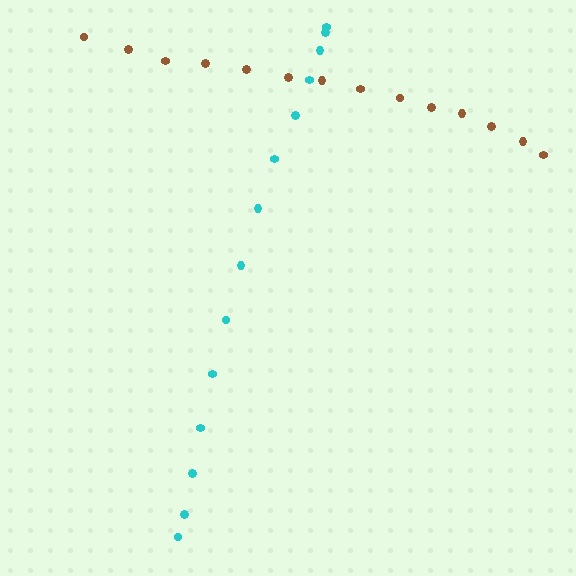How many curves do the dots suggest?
There are 2 distinct paths.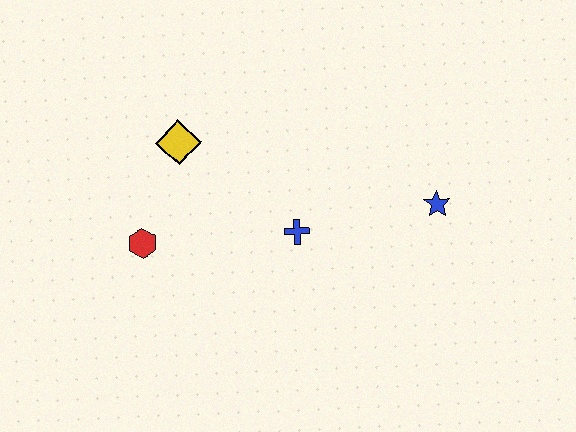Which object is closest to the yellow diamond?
The red hexagon is closest to the yellow diamond.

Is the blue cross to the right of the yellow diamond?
Yes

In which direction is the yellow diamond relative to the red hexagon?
The yellow diamond is above the red hexagon.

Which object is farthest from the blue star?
The red hexagon is farthest from the blue star.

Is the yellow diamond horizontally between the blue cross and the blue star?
No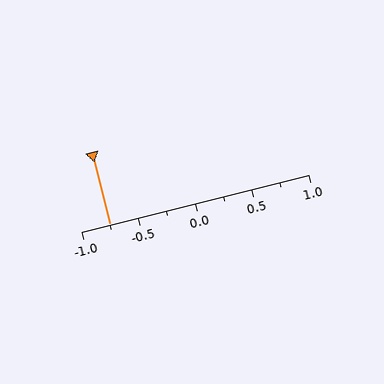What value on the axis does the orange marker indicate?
The marker indicates approximately -0.75.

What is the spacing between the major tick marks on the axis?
The major ticks are spaced 0.5 apart.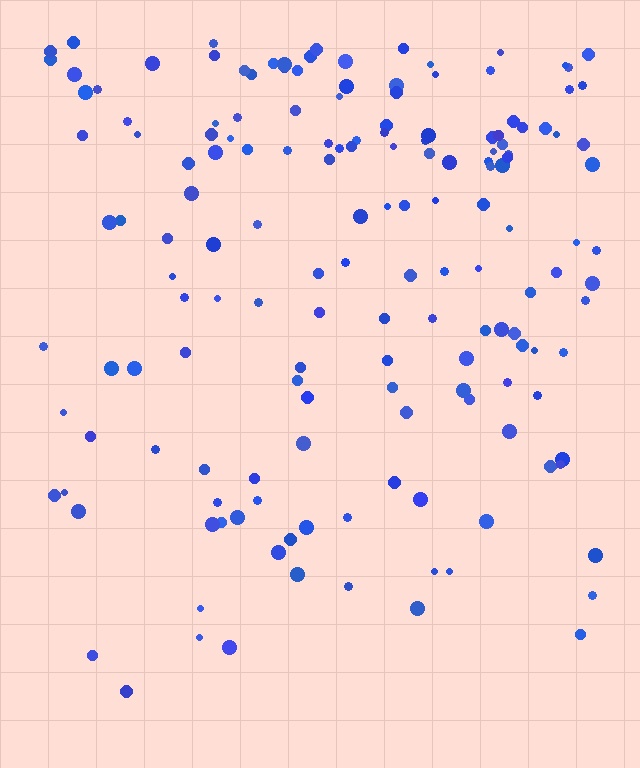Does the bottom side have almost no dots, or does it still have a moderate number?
Still a moderate number, just noticeably fewer than the top.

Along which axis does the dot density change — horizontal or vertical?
Vertical.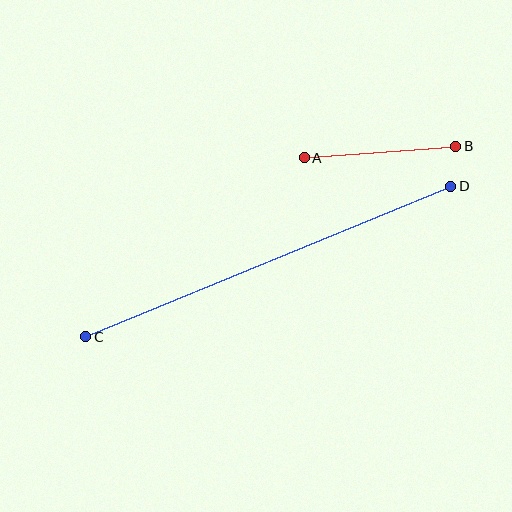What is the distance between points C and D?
The distance is approximately 395 pixels.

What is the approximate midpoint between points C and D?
The midpoint is at approximately (268, 262) pixels.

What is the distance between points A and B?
The distance is approximately 152 pixels.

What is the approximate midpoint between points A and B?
The midpoint is at approximately (380, 152) pixels.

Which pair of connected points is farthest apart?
Points C and D are farthest apart.